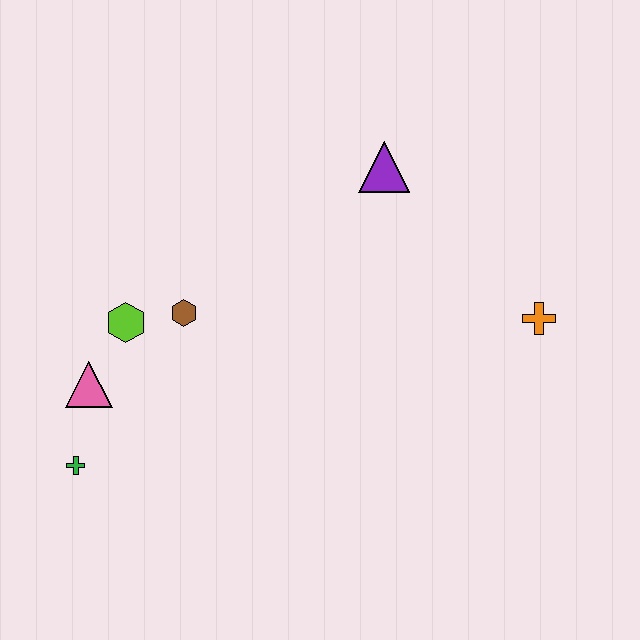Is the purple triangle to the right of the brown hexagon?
Yes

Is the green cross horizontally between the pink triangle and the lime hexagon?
No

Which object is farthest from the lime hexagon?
The orange cross is farthest from the lime hexagon.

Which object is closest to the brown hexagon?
The lime hexagon is closest to the brown hexagon.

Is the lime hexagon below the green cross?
No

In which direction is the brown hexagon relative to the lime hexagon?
The brown hexagon is to the right of the lime hexagon.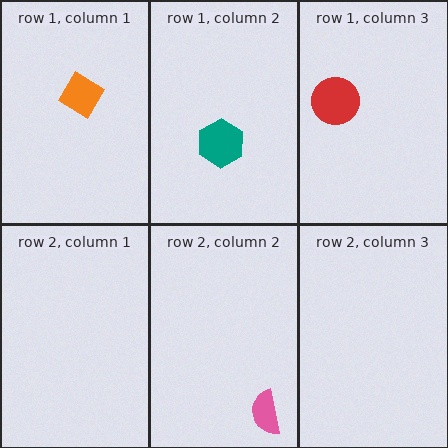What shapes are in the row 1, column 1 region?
The orange diamond.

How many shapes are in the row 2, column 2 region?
1.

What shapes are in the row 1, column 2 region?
The teal hexagon.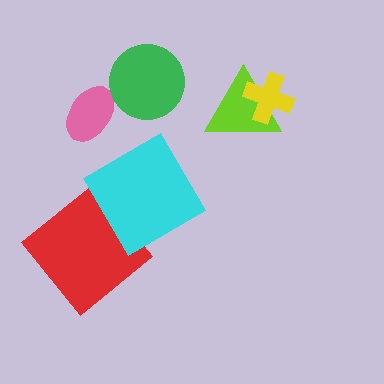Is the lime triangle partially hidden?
Yes, it is partially covered by another shape.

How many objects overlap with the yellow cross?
1 object overlaps with the yellow cross.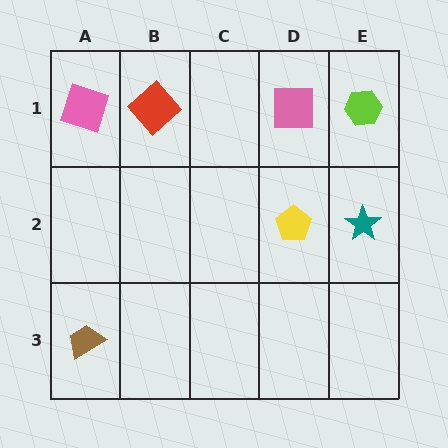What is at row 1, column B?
A red diamond.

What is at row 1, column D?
A pink square.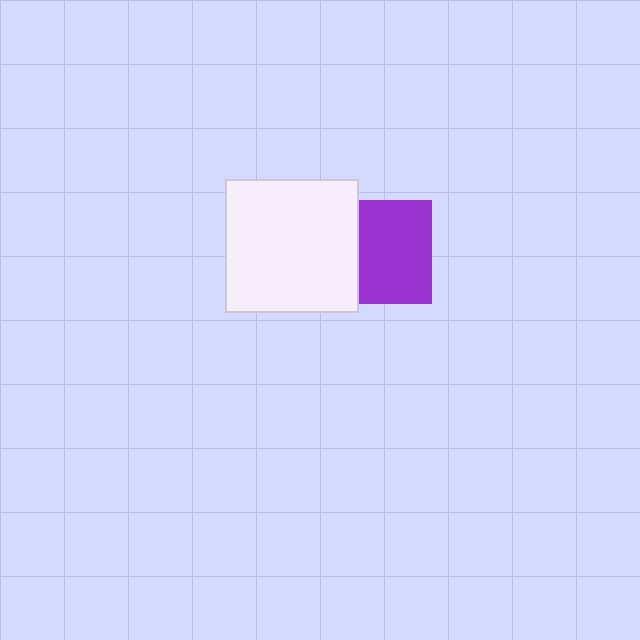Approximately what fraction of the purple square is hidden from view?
Roughly 31% of the purple square is hidden behind the white square.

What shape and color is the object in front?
The object in front is a white square.